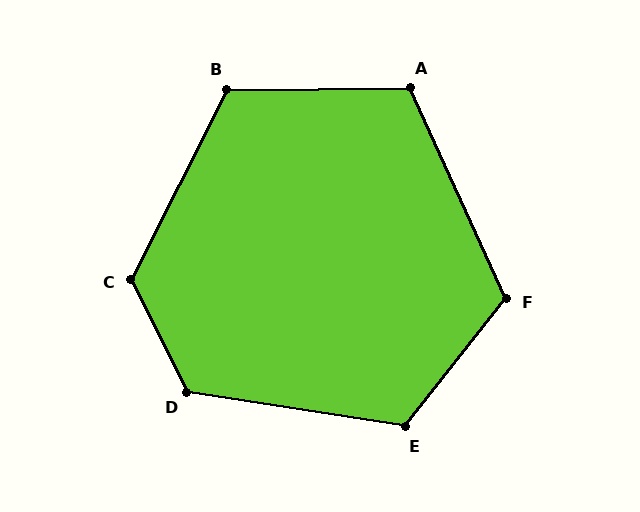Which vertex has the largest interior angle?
C, at approximately 127 degrees.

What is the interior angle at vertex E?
Approximately 119 degrees (obtuse).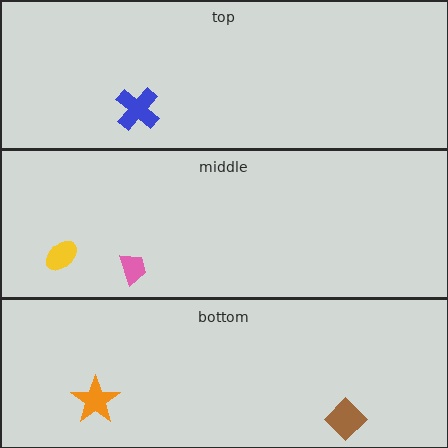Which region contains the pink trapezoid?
The middle region.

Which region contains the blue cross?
The top region.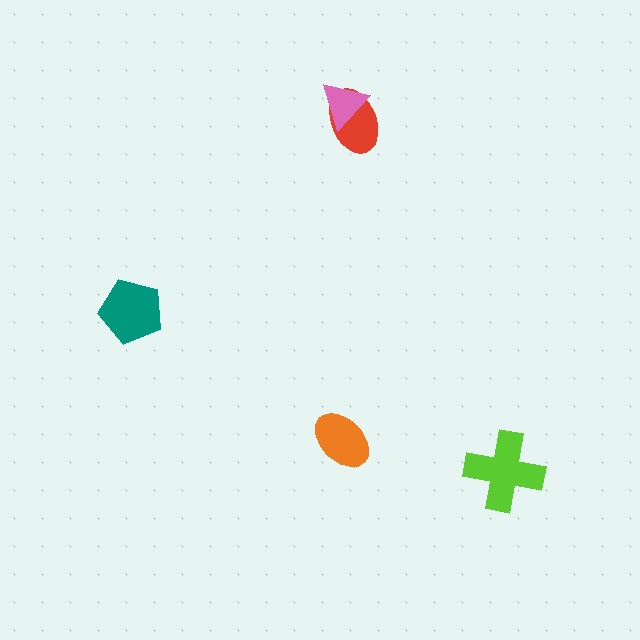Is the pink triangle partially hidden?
No, no other shape covers it.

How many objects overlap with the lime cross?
0 objects overlap with the lime cross.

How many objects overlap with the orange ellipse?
0 objects overlap with the orange ellipse.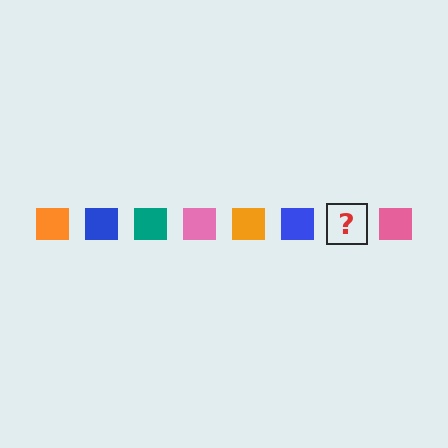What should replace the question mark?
The question mark should be replaced with a teal square.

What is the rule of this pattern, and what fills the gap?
The rule is that the pattern cycles through orange, blue, teal, pink squares. The gap should be filled with a teal square.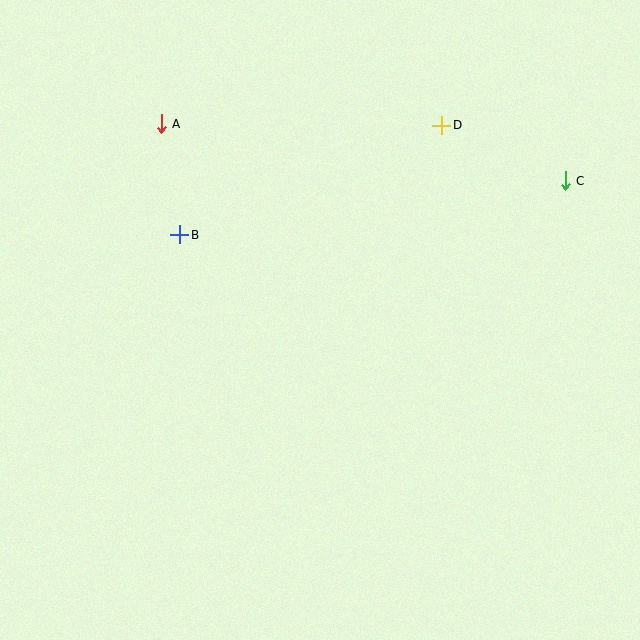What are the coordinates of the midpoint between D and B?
The midpoint between D and B is at (311, 180).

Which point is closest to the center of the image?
Point B at (180, 235) is closest to the center.